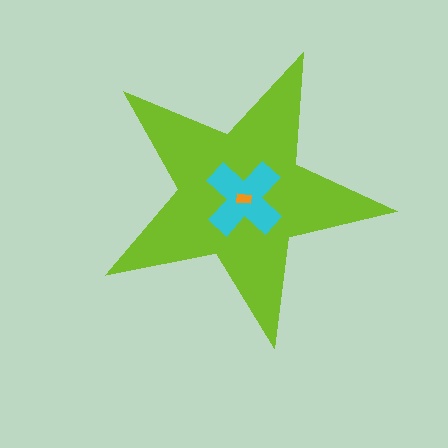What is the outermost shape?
The lime star.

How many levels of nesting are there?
3.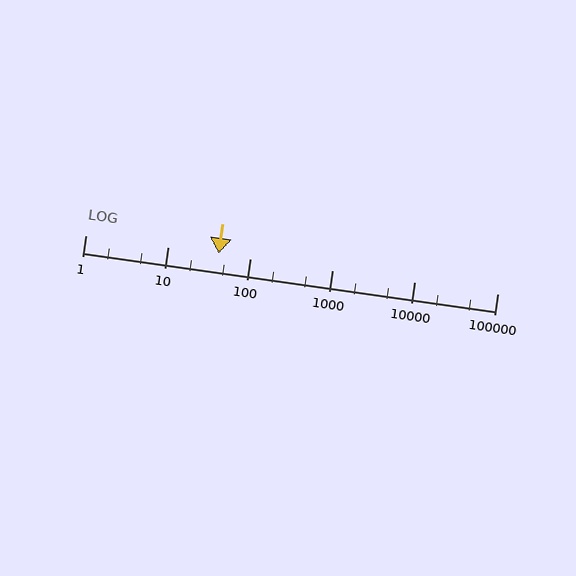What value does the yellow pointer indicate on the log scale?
The pointer indicates approximately 41.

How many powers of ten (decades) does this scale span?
The scale spans 5 decades, from 1 to 100000.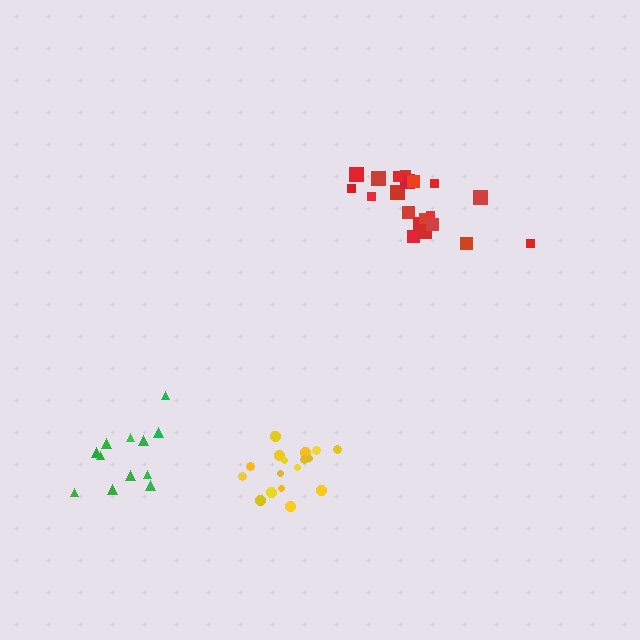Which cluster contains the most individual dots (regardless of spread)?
Red (21).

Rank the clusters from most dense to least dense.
red, yellow, green.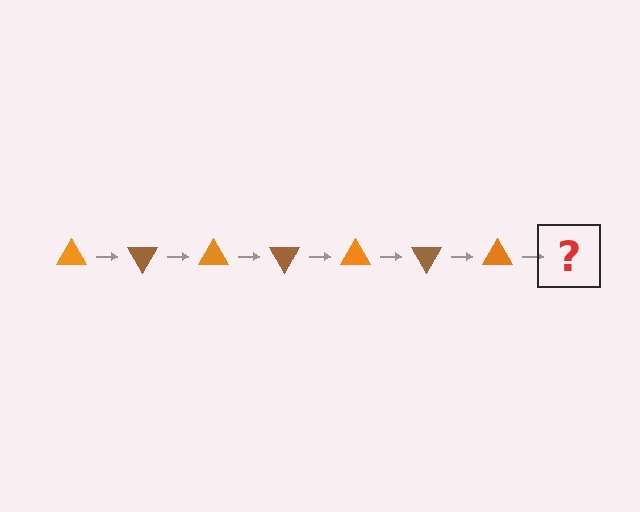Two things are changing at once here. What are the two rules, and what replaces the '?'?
The two rules are that it rotates 60 degrees each step and the color cycles through orange and brown. The '?' should be a brown triangle, rotated 420 degrees from the start.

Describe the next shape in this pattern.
It should be a brown triangle, rotated 420 degrees from the start.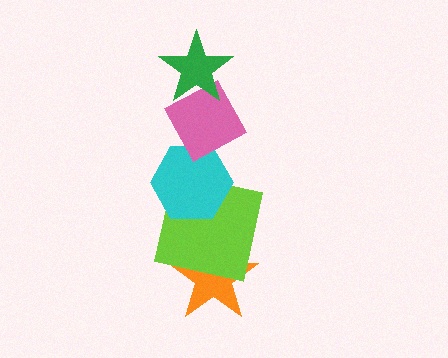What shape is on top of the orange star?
The lime square is on top of the orange star.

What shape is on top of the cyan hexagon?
The pink diamond is on top of the cyan hexagon.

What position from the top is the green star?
The green star is 1st from the top.